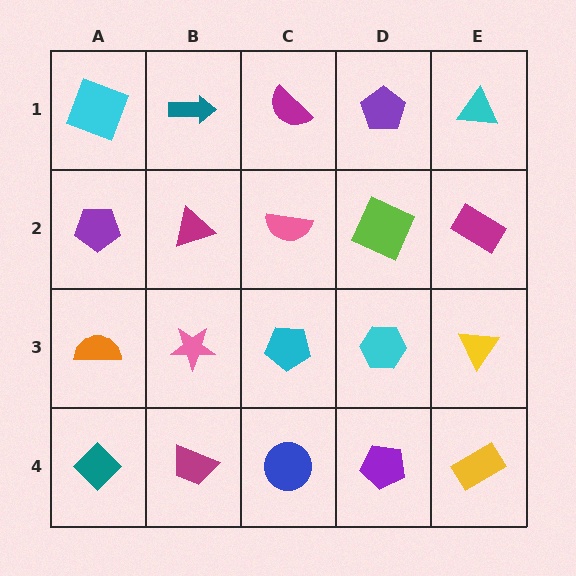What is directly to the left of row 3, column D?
A cyan pentagon.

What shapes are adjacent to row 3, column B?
A magenta triangle (row 2, column B), a magenta trapezoid (row 4, column B), an orange semicircle (row 3, column A), a cyan pentagon (row 3, column C).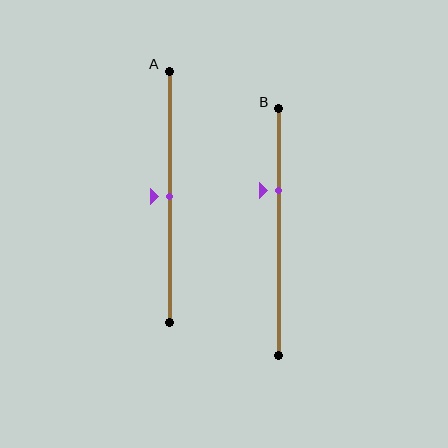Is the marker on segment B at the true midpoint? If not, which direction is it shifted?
No, the marker on segment B is shifted upward by about 17% of the segment length.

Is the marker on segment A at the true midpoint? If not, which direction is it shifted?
Yes, the marker on segment A is at the true midpoint.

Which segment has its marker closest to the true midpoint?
Segment A has its marker closest to the true midpoint.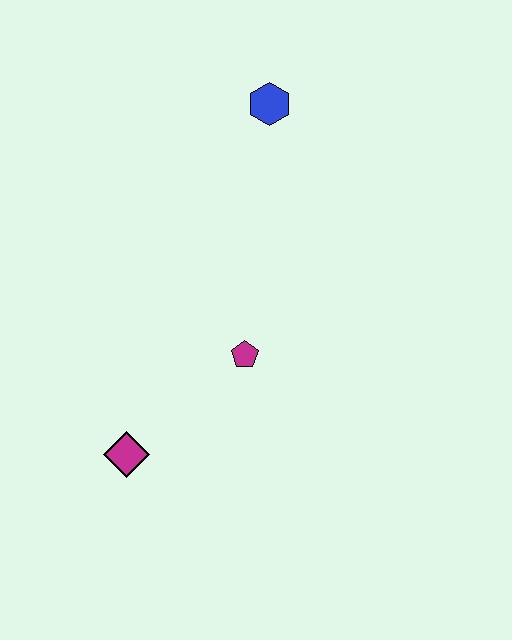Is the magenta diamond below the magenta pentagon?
Yes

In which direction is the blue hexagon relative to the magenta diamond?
The blue hexagon is above the magenta diamond.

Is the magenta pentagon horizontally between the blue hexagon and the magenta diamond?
Yes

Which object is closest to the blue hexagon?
The magenta pentagon is closest to the blue hexagon.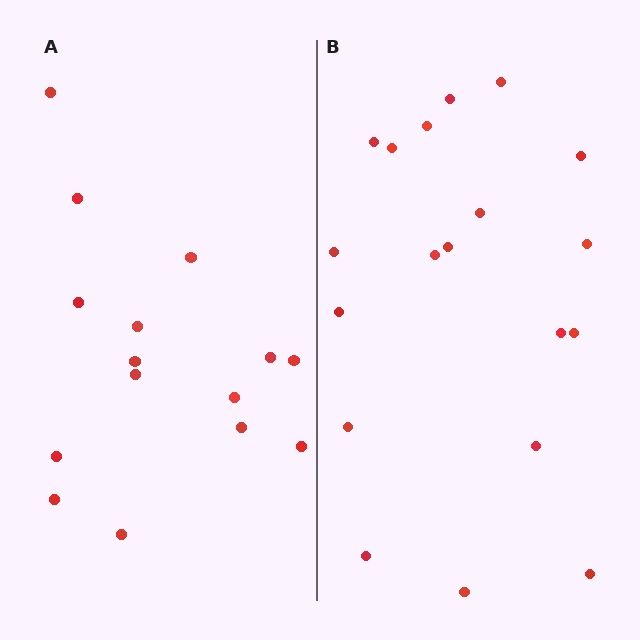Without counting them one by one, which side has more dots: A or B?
Region B (the right region) has more dots.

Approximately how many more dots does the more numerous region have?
Region B has about 4 more dots than region A.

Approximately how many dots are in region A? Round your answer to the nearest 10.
About 20 dots. (The exact count is 15, which rounds to 20.)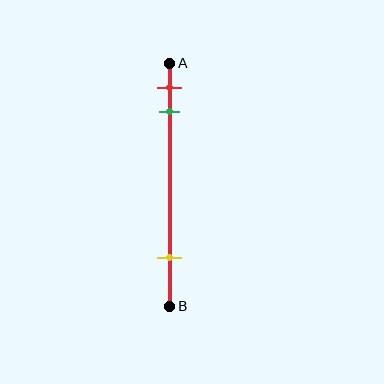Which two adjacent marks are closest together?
The red and green marks are the closest adjacent pair.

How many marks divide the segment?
There are 3 marks dividing the segment.